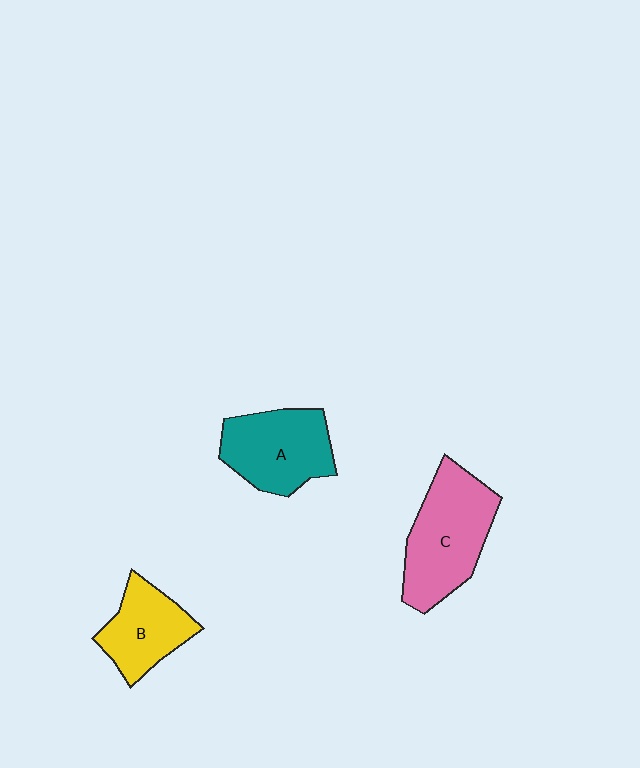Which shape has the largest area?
Shape C (pink).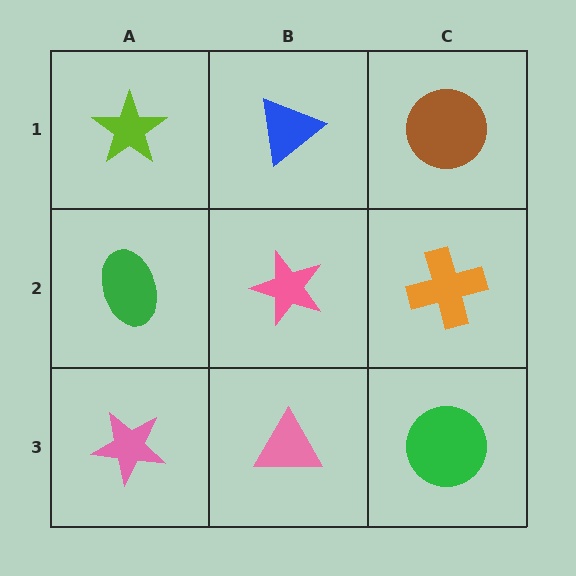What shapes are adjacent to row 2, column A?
A lime star (row 1, column A), a pink star (row 3, column A), a pink star (row 2, column B).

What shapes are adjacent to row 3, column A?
A green ellipse (row 2, column A), a pink triangle (row 3, column B).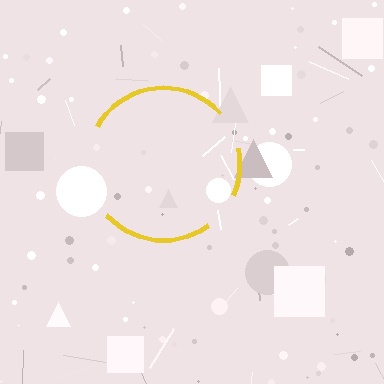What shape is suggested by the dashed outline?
The dashed outline suggests a circle.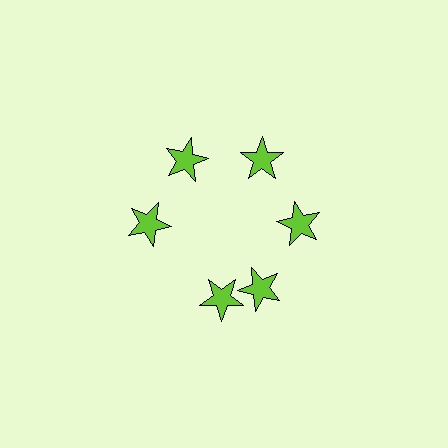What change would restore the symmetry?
The symmetry would be restored by rotating it back into even spacing with its neighbors so that all 6 stars sit at equal angles and equal distance from the center.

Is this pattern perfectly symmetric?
No. The 6 lime stars are arranged in a ring, but one element near the 7 o'clock position is rotated out of alignment along the ring, breaking the 6-fold rotational symmetry.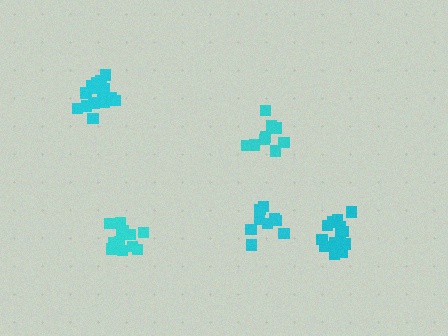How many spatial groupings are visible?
There are 5 spatial groupings.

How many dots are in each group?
Group 1: 10 dots, Group 2: 13 dots, Group 3: 15 dots, Group 4: 13 dots, Group 5: 10 dots (61 total).